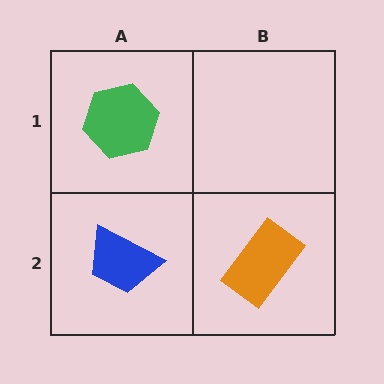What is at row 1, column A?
A green hexagon.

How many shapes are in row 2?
2 shapes.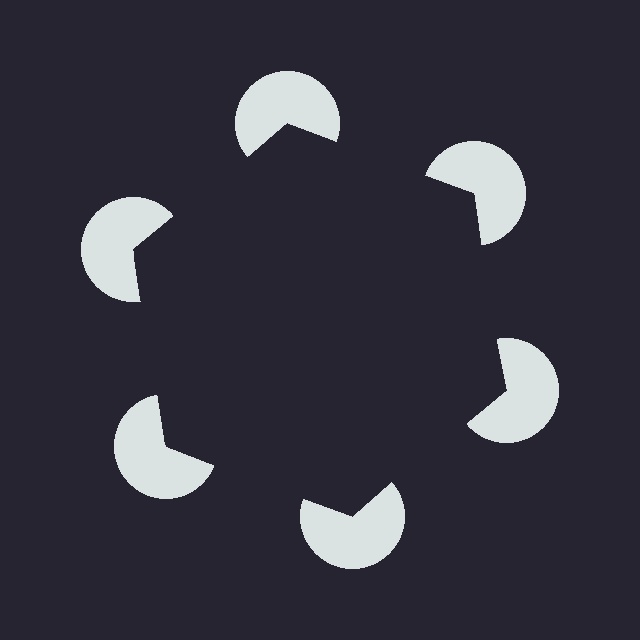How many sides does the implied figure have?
6 sides.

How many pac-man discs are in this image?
There are 6 — one at each vertex of the illusory hexagon.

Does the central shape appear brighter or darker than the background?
It typically appears slightly darker than the background, even though no actual brightness change is drawn.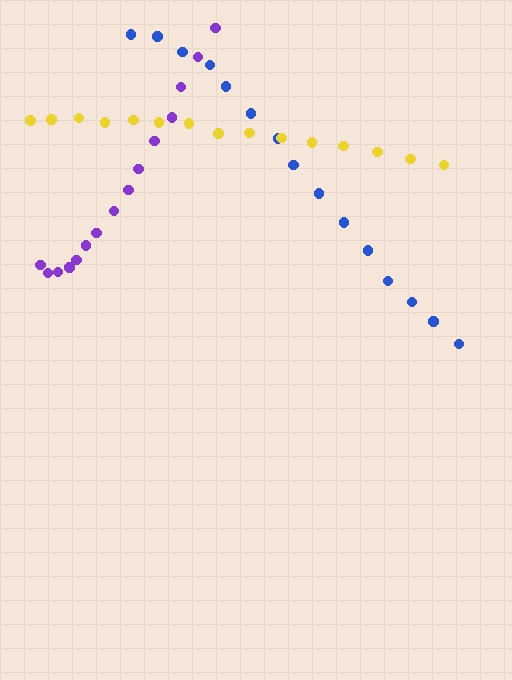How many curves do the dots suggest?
There are 3 distinct paths.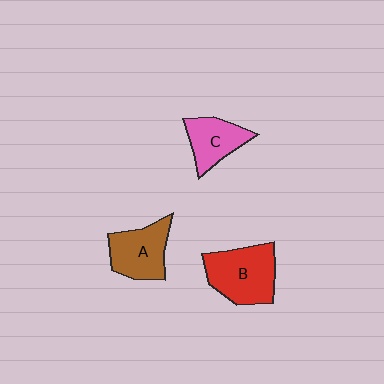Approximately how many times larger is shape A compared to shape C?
Approximately 1.2 times.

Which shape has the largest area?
Shape B (red).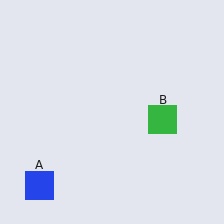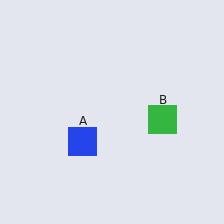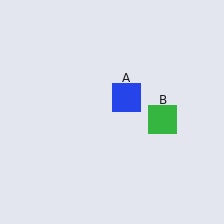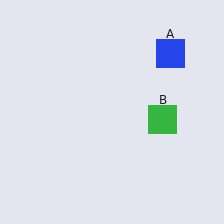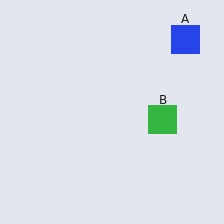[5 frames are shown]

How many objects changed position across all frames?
1 object changed position: blue square (object A).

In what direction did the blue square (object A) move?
The blue square (object A) moved up and to the right.